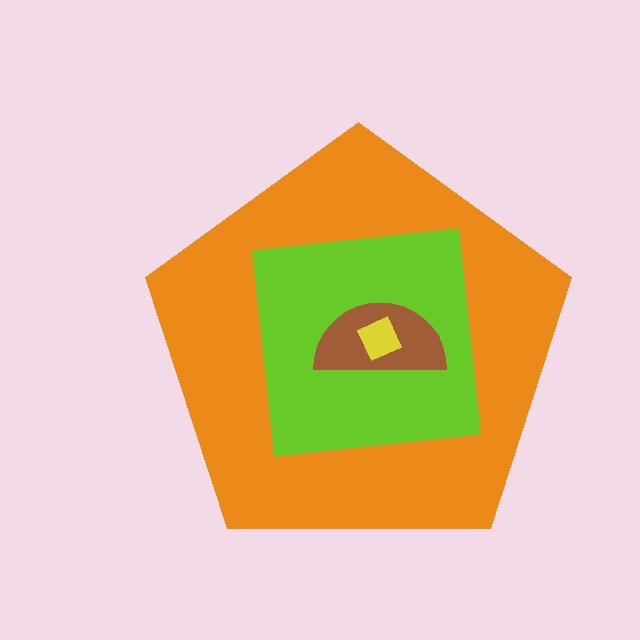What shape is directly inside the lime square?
The brown semicircle.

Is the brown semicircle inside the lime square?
Yes.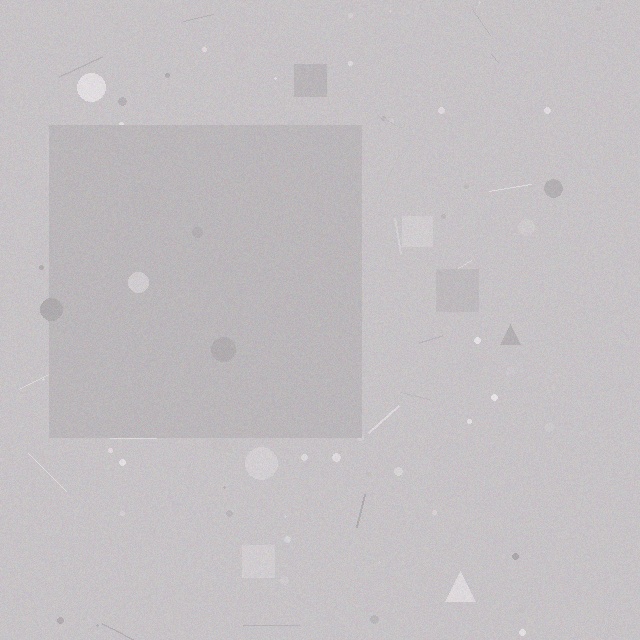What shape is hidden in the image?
A square is hidden in the image.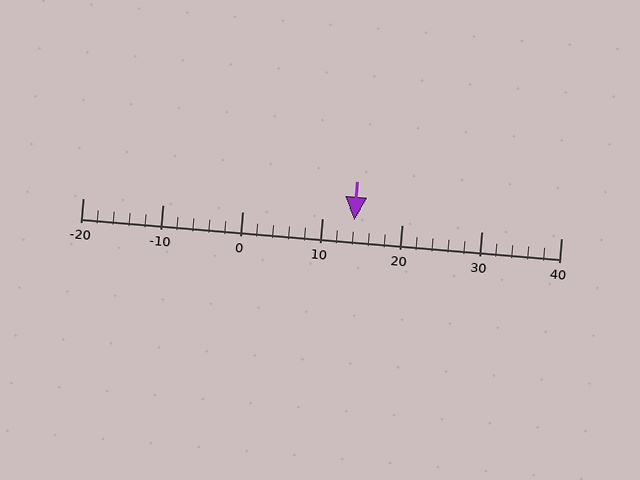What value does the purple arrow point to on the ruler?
The purple arrow points to approximately 14.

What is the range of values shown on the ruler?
The ruler shows values from -20 to 40.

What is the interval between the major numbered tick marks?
The major tick marks are spaced 10 units apart.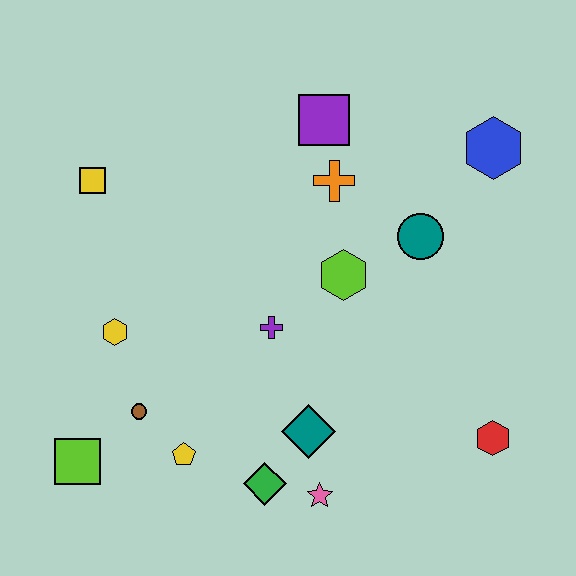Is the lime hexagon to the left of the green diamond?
No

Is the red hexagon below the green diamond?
No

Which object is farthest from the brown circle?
The blue hexagon is farthest from the brown circle.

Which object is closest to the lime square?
The brown circle is closest to the lime square.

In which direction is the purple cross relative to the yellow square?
The purple cross is to the right of the yellow square.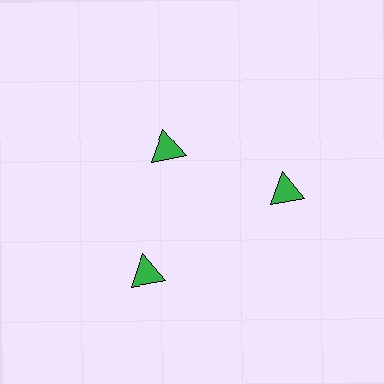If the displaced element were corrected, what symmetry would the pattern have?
It would have 3-fold rotational symmetry — the pattern would map onto itself every 120 degrees.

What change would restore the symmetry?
The symmetry would be restored by moving it outward, back onto the ring so that all 3 triangles sit at equal angles and equal distance from the center.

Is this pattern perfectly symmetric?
No. The 3 green triangles are arranged in a ring, but one element near the 11 o'clock position is pulled inward toward the center, breaking the 3-fold rotational symmetry.